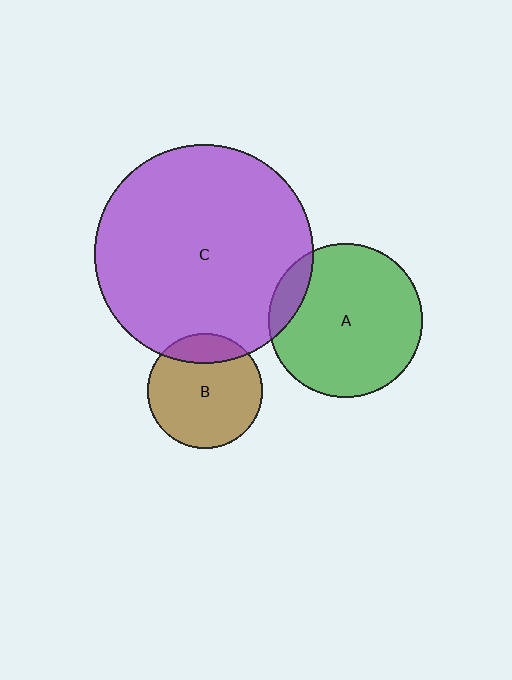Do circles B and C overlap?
Yes.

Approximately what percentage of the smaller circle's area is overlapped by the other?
Approximately 15%.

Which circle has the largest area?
Circle C (purple).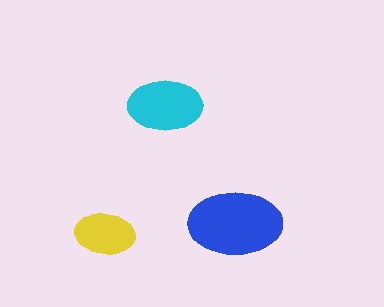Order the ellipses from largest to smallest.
the blue one, the cyan one, the yellow one.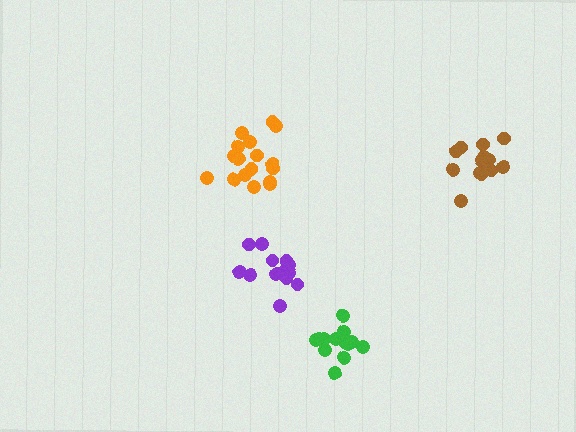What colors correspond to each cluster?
The clusters are colored: green, purple, orange, brown.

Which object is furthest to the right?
The brown cluster is rightmost.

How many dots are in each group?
Group 1: 13 dots, Group 2: 13 dots, Group 3: 17 dots, Group 4: 14 dots (57 total).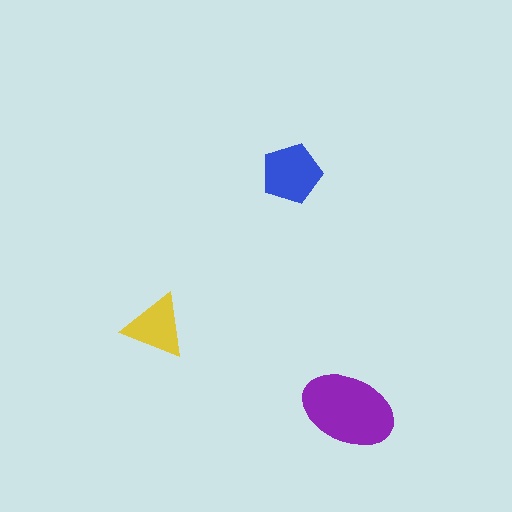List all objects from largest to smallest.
The purple ellipse, the blue pentagon, the yellow triangle.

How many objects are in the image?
There are 3 objects in the image.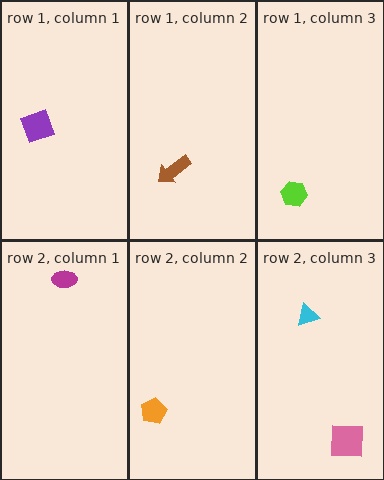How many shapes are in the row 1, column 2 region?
1.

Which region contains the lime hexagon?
The row 1, column 3 region.